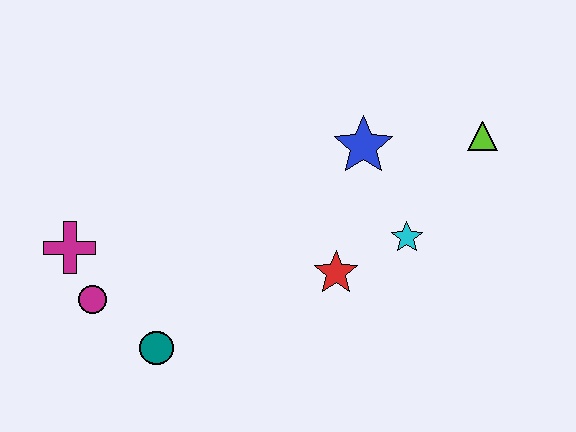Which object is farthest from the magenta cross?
The lime triangle is farthest from the magenta cross.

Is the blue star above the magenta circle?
Yes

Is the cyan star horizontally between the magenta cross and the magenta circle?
No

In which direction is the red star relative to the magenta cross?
The red star is to the right of the magenta cross.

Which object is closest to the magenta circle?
The magenta cross is closest to the magenta circle.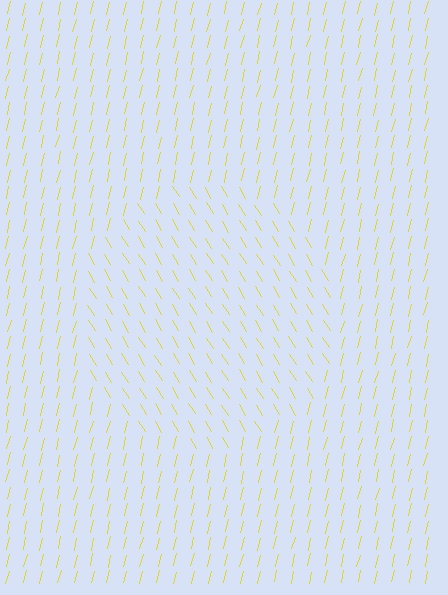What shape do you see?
I see a circle.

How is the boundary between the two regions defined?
The boundary is defined purely by a change in line orientation (approximately 45 degrees difference). All lines are the same color and thickness.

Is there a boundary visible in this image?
Yes, there is a texture boundary formed by a change in line orientation.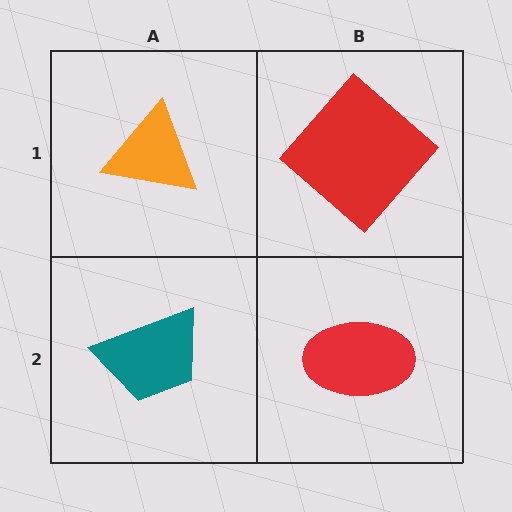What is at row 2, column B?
A red ellipse.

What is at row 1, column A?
An orange triangle.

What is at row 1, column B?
A red diamond.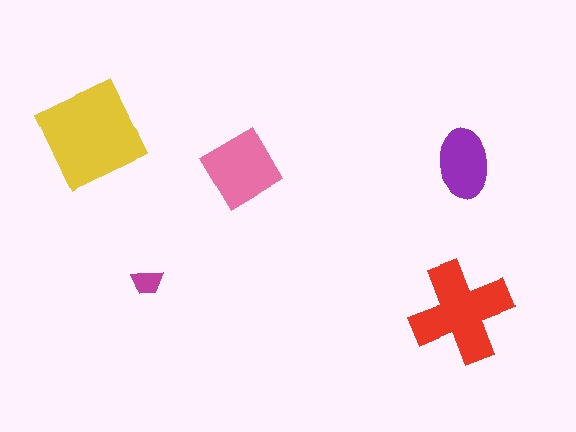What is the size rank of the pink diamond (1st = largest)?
3rd.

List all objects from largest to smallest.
The yellow diamond, the red cross, the pink diamond, the purple ellipse, the magenta trapezoid.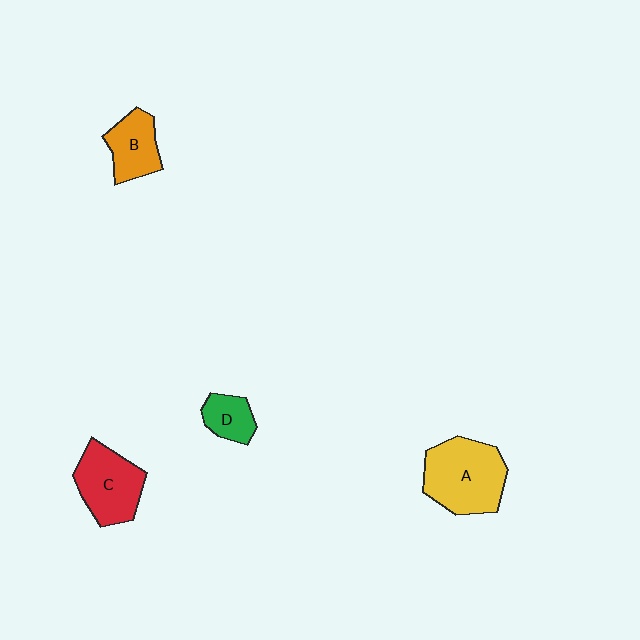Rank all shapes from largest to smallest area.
From largest to smallest: A (yellow), C (red), B (orange), D (green).